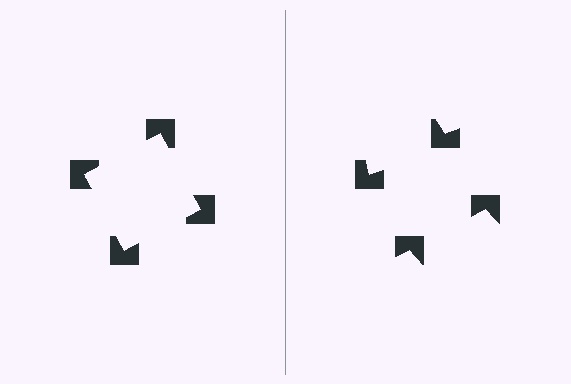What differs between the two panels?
The notched squares are positioned identically on both sides; only the wedge orientations differ. On the left they align to a square; on the right they are misaligned.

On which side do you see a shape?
An illusory square appears on the left side. On the right side the wedge cuts are rotated, so no coherent shape forms.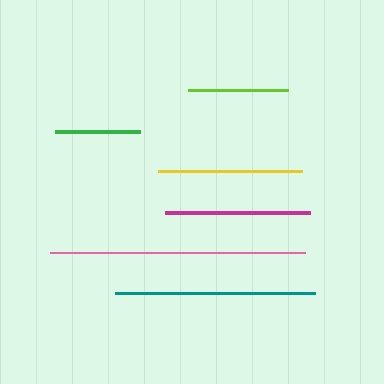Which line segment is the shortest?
The green line is the shortest at approximately 84 pixels.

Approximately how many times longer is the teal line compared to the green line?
The teal line is approximately 2.4 times the length of the green line.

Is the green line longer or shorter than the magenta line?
The magenta line is longer than the green line.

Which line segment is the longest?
The pink line is the longest at approximately 254 pixels.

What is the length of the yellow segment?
The yellow segment is approximately 143 pixels long.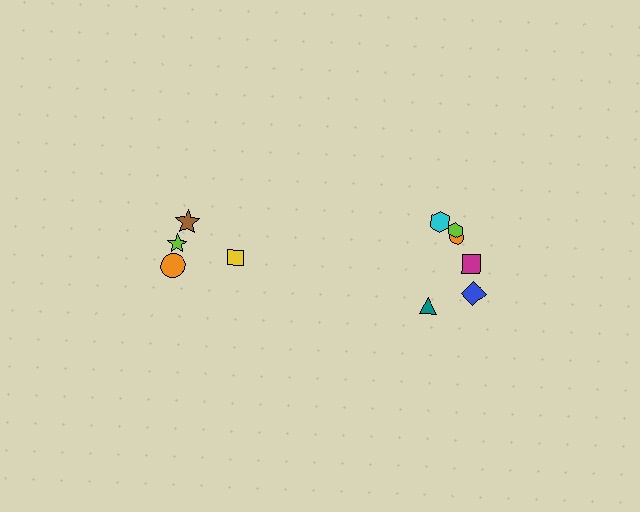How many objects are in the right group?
There are 6 objects.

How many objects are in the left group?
There are 4 objects.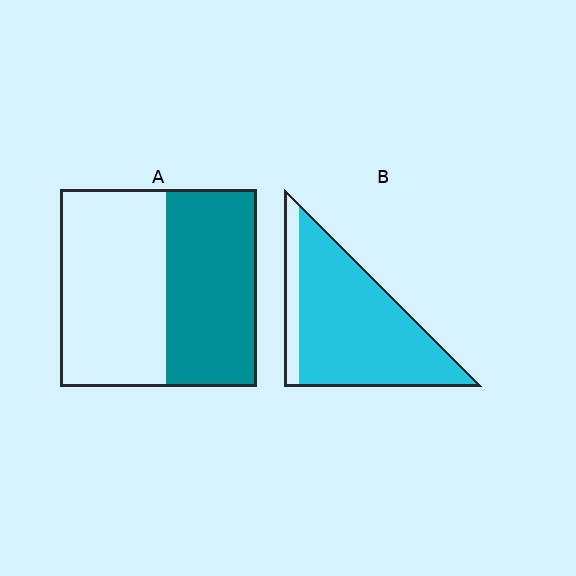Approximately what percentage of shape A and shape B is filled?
A is approximately 45% and B is approximately 85%.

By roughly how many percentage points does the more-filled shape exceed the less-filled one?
By roughly 40 percentage points (B over A).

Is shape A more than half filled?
Roughly half.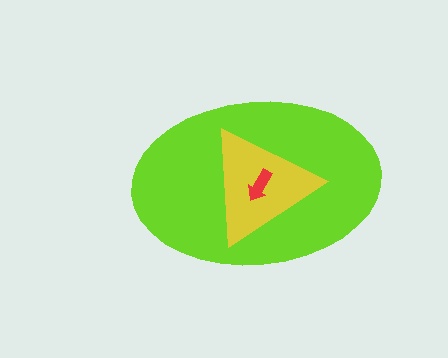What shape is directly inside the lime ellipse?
The yellow triangle.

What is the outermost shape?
The lime ellipse.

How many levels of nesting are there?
3.